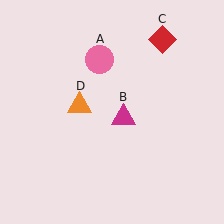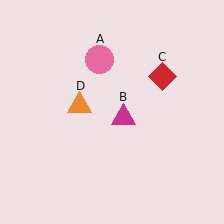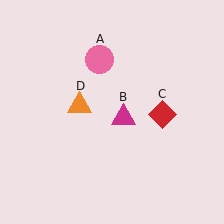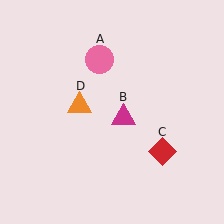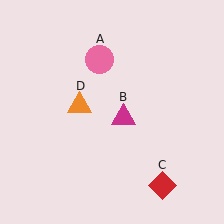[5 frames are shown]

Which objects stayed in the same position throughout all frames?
Pink circle (object A) and magenta triangle (object B) and orange triangle (object D) remained stationary.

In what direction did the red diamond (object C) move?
The red diamond (object C) moved down.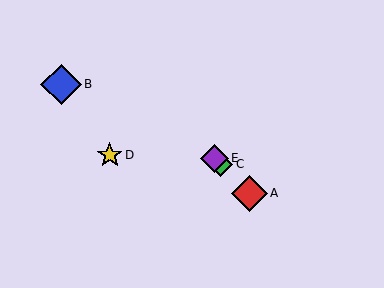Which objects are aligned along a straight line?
Objects A, C, E are aligned along a straight line.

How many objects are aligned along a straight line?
3 objects (A, C, E) are aligned along a straight line.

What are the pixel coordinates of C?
Object C is at (220, 164).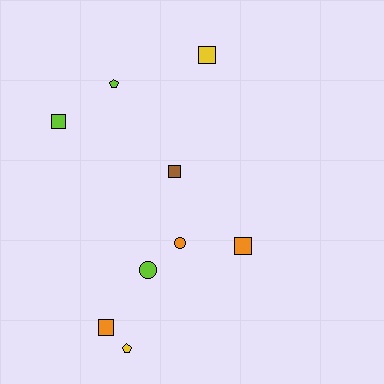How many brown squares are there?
There is 1 brown square.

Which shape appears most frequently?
Square, with 5 objects.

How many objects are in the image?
There are 9 objects.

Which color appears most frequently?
Lime, with 3 objects.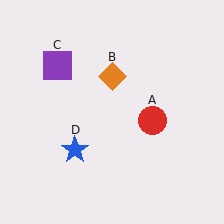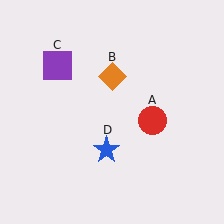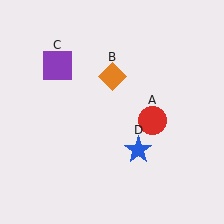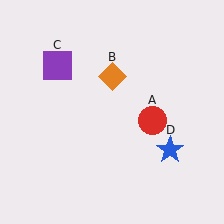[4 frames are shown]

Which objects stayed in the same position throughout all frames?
Red circle (object A) and orange diamond (object B) and purple square (object C) remained stationary.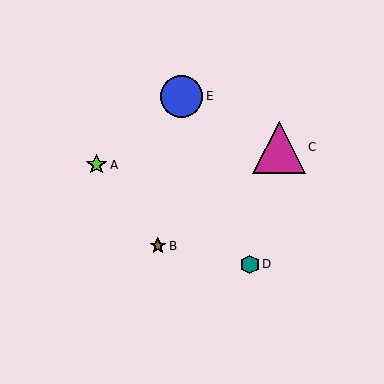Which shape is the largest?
The magenta triangle (labeled C) is the largest.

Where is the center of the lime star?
The center of the lime star is at (96, 165).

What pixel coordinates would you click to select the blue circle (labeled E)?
Click at (182, 96) to select the blue circle E.